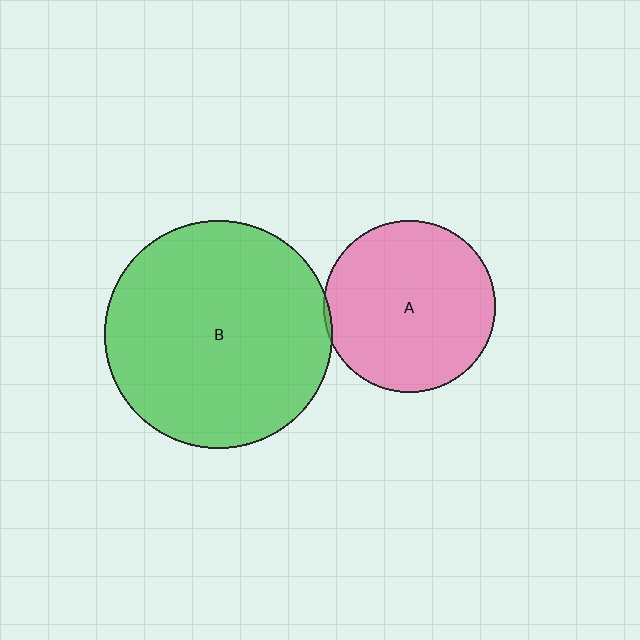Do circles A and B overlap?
Yes.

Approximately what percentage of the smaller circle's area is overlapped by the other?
Approximately 5%.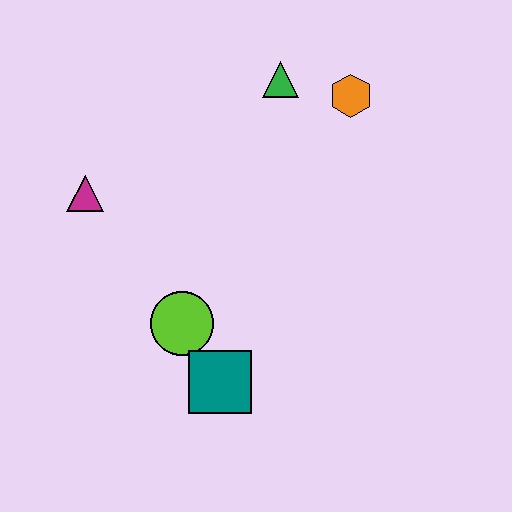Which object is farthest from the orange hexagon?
The teal square is farthest from the orange hexagon.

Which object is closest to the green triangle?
The orange hexagon is closest to the green triangle.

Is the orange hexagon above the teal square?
Yes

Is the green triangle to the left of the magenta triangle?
No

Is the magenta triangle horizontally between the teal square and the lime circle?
No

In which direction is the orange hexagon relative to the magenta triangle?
The orange hexagon is to the right of the magenta triangle.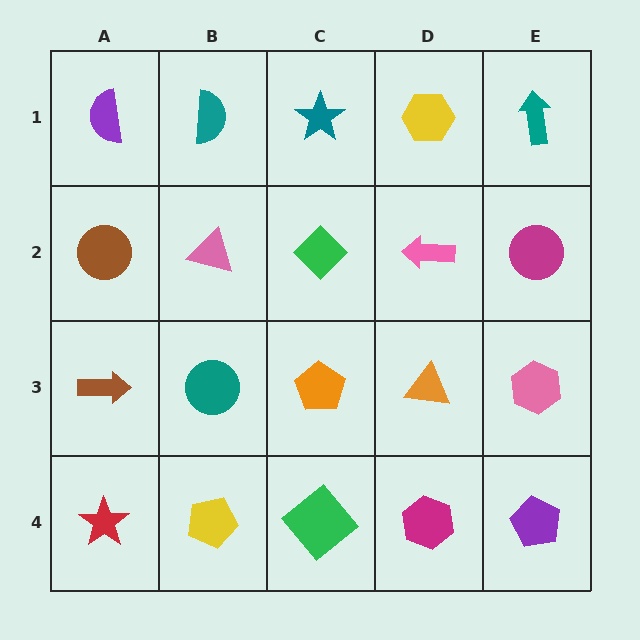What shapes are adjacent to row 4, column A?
A brown arrow (row 3, column A), a yellow pentagon (row 4, column B).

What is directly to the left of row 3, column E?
An orange triangle.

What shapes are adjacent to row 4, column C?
An orange pentagon (row 3, column C), a yellow pentagon (row 4, column B), a magenta hexagon (row 4, column D).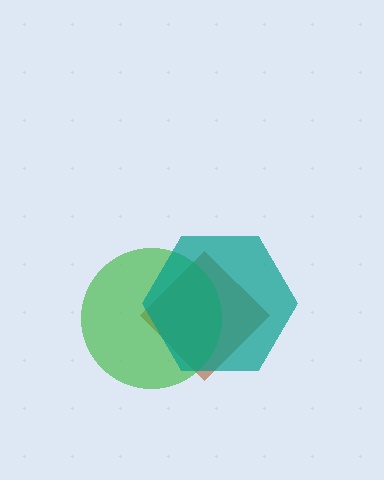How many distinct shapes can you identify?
There are 3 distinct shapes: a brown diamond, a green circle, a teal hexagon.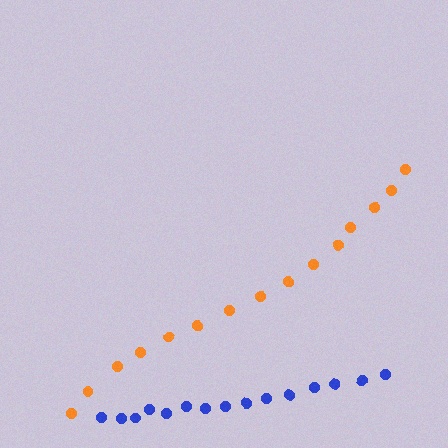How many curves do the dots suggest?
There are 2 distinct paths.